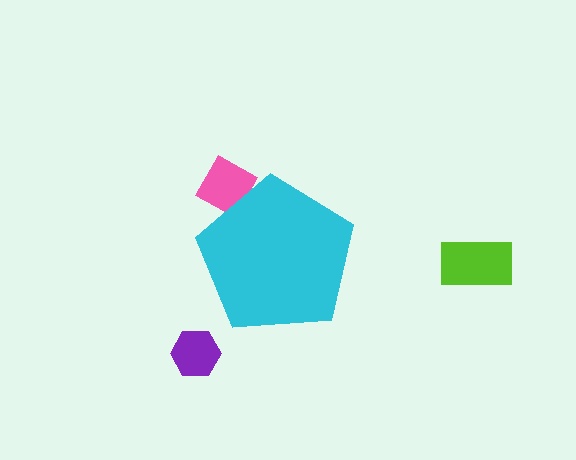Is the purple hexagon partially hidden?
No, the purple hexagon is fully visible.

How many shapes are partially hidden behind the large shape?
1 shape is partially hidden.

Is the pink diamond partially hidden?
Yes, the pink diamond is partially hidden behind the cyan pentagon.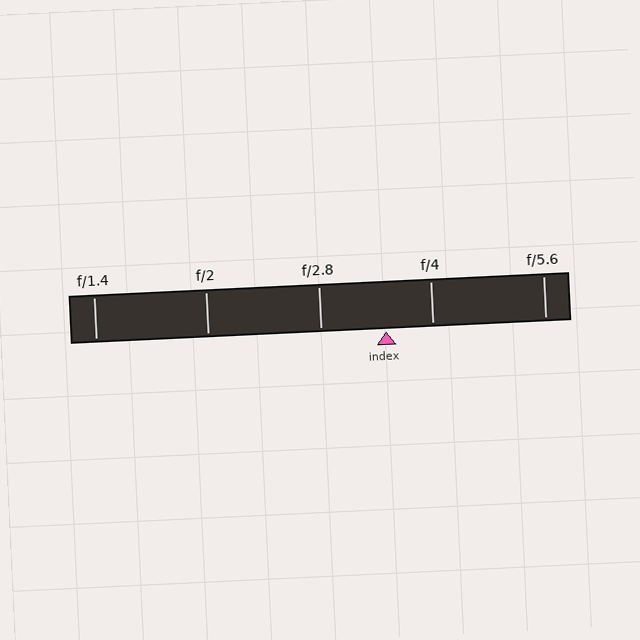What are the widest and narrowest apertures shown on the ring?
The widest aperture shown is f/1.4 and the narrowest is f/5.6.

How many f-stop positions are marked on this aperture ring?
There are 5 f-stop positions marked.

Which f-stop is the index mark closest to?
The index mark is closest to f/4.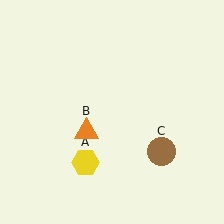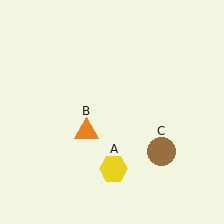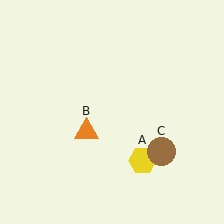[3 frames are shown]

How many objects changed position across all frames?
1 object changed position: yellow hexagon (object A).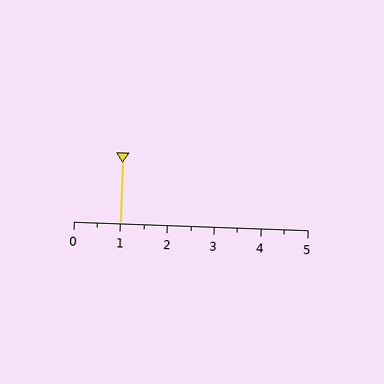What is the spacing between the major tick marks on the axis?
The major ticks are spaced 1 apart.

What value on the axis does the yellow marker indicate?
The marker indicates approximately 1.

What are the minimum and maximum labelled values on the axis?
The axis runs from 0 to 5.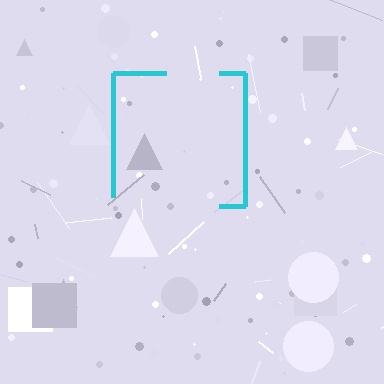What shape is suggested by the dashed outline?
The dashed outline suggests a square.